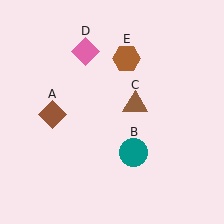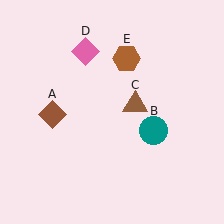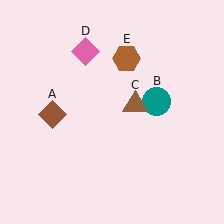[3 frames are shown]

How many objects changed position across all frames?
1 object changed position: teal circle (object B).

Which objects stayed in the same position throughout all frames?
Brown diamond (object A) and brown triangle (object C) and pink diamond (object D) and brown hexagon (object E) remained stationary.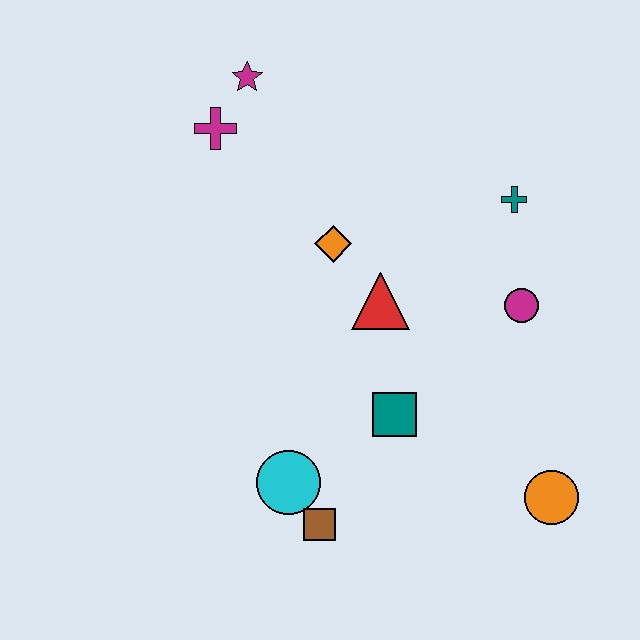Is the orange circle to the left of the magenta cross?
No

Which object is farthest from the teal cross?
The brown square is farthest from the teal cross.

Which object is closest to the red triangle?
The orange diamond is closest to the red triangle.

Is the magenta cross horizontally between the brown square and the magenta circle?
No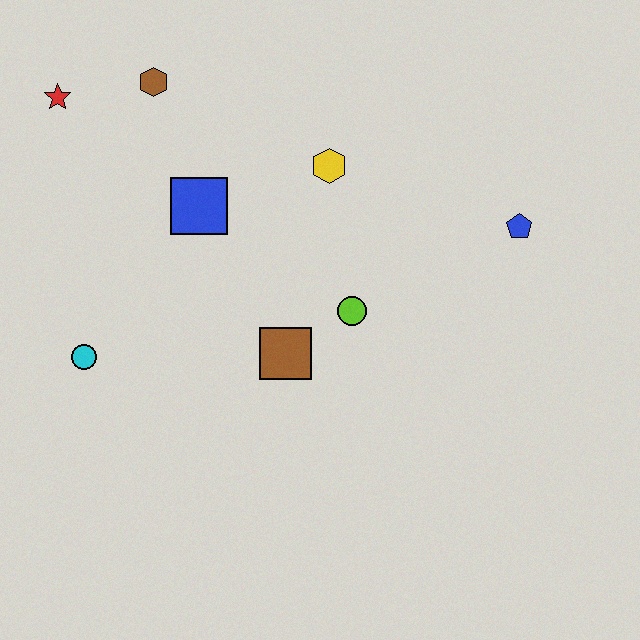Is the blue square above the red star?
No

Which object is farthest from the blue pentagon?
The red star is farthest from the blue pentagon.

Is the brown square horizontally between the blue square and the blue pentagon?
Yes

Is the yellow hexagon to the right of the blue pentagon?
No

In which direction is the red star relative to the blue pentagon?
The red star is to the left of the blue pentagon.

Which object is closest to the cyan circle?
The blue square is closest to the cyan circle.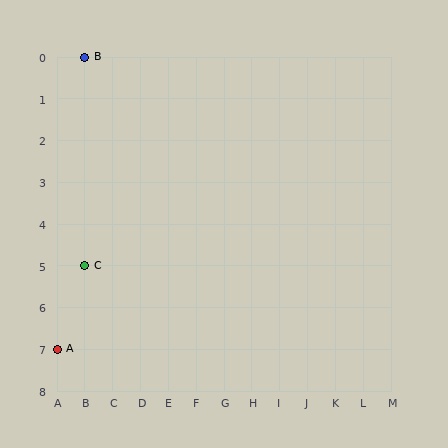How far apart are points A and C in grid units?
Points A and C are 1 column and 2 rows apart (about 2.2 grid units diagonally).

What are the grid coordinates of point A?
Point A is at grid coordinates (A, 7).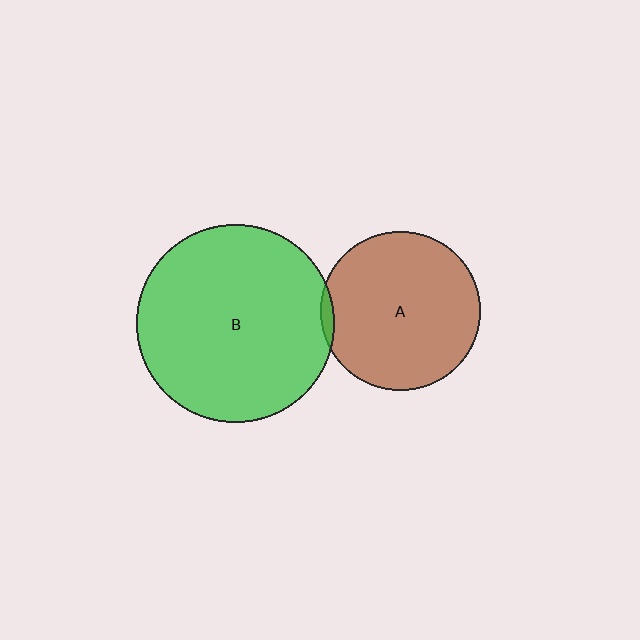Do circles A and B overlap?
Yes.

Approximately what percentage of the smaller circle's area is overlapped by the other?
Approximately 5%.